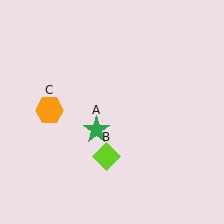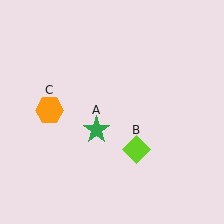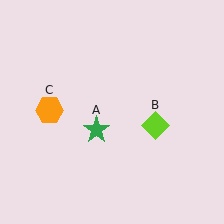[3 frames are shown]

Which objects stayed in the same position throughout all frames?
Green star (object A) and orange hexagon (object C) remained stationary.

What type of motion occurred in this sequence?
The lime diamond (object B) rotated counterclockwise around the center of the scene.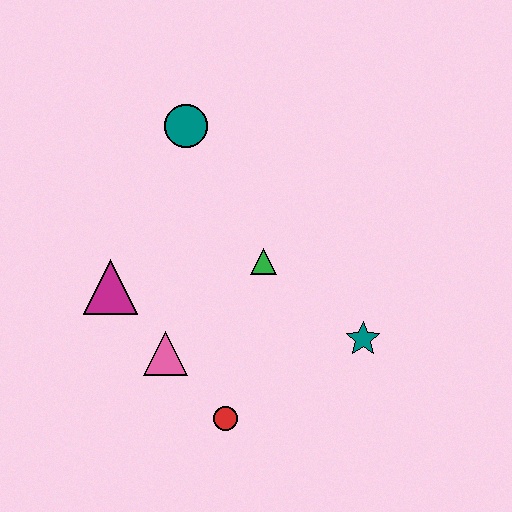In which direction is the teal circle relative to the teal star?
The teal circle is above the teal star.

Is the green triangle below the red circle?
No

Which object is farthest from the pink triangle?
The teal circle is farthest from the pink triangle.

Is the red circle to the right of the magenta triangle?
Yes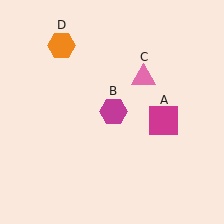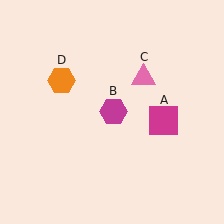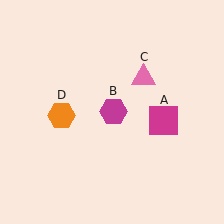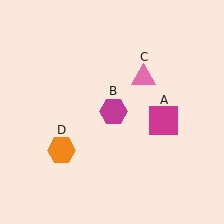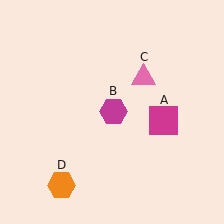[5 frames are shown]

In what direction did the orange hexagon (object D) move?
The orange hexagon (object D) moved down.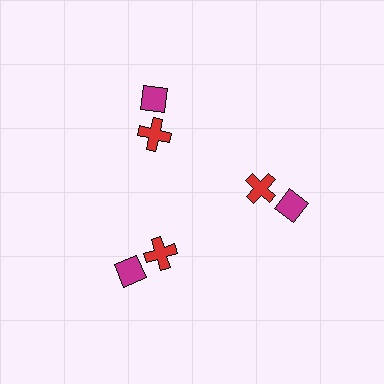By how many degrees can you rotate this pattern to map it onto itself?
The pattern maps onto itself every 120 degrees of rotation.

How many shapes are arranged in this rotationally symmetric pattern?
There are 6 shapes, arranged in 3 groups of 2.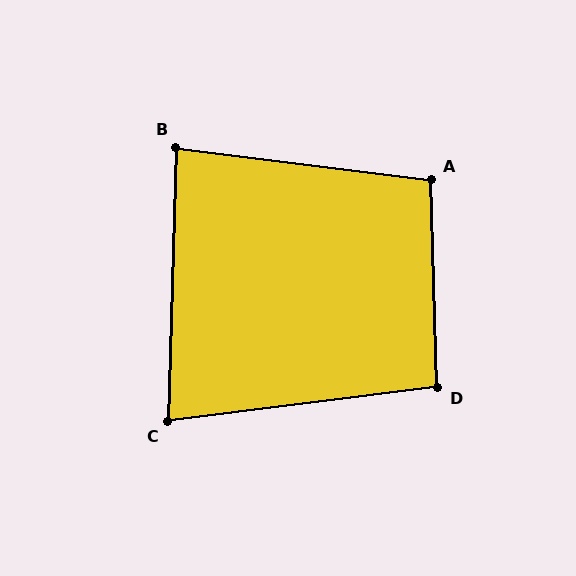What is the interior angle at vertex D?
Approximately 95 degrees (obtuse).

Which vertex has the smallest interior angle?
C, at approximately 81 degrees.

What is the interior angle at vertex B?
Approximately 85 degrees (acute).